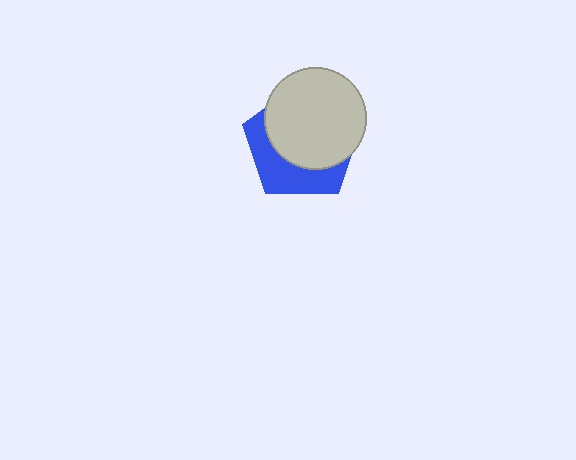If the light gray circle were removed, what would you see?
You would see the complete blue pentagon.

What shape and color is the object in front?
The object in front is a light gray circle.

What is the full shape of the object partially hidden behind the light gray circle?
The partially hidden object is a blue pentagon.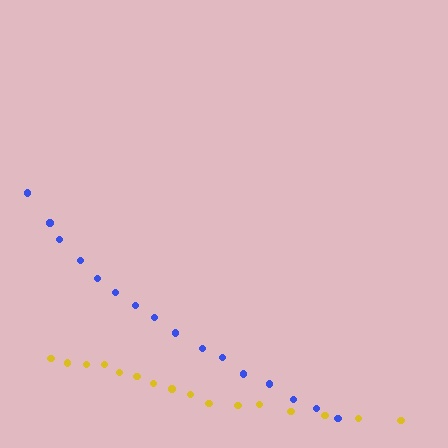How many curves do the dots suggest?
There are 2 distinct paths.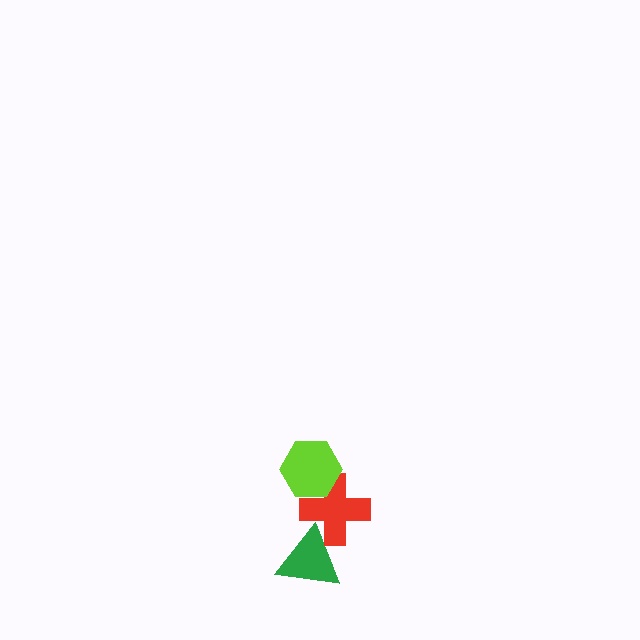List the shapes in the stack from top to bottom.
From top to bottom: the lime hexagon, the red cross, the green triangle.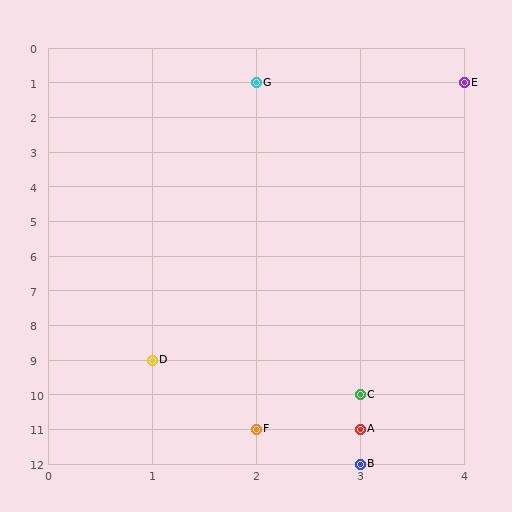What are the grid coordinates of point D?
Point D is at grid coordinates (1, 9).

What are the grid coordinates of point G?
Point G is at grid coordinates (2, 1).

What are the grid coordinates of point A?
Point A is at grid coordinates (3, 11).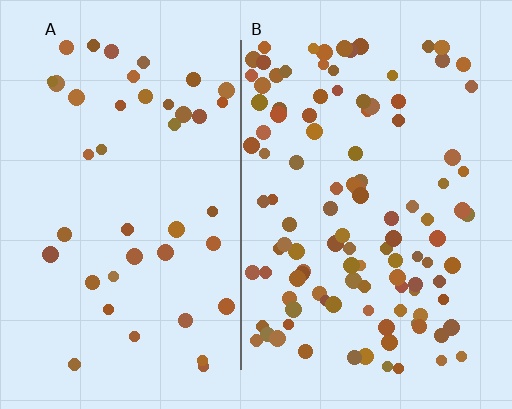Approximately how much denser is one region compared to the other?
Approximately 2.7× — region B over region A.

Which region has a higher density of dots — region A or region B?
B (the right).